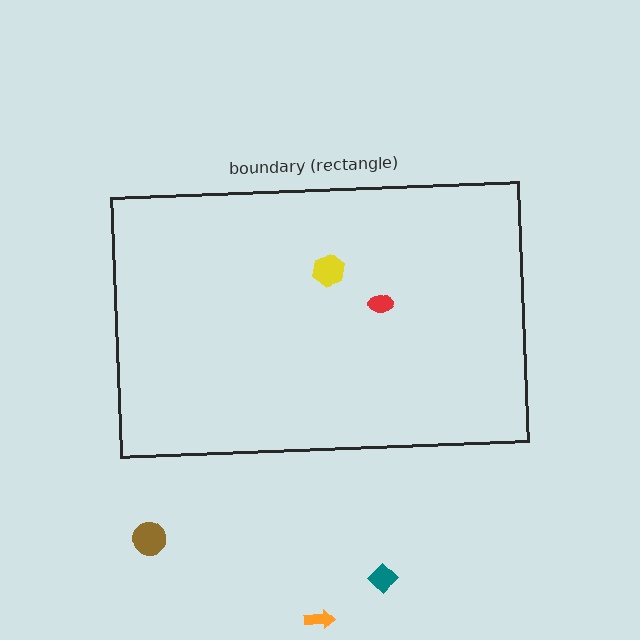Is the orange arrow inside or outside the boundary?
Outside.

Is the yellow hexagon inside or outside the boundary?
Inside.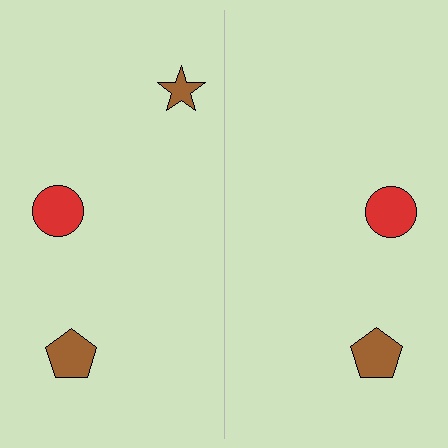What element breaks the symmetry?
A brown star is missing from the right side.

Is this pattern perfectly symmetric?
No, the pattern is not perfectly symmetric. A brown star is missing from the right side.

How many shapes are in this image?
There are 5 shapes in this image.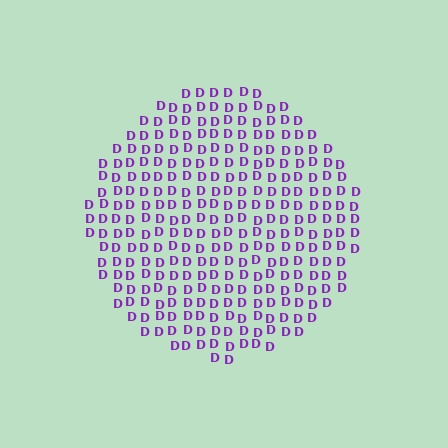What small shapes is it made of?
It is made of small letter D's.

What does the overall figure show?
The overall figure shows a circle.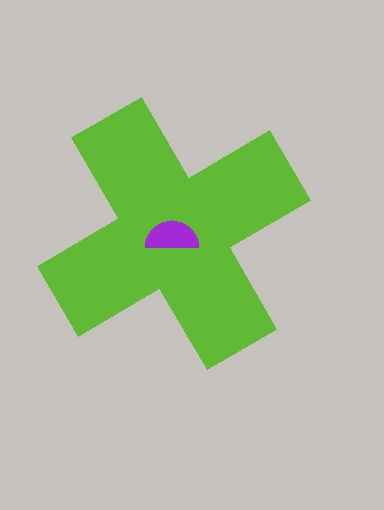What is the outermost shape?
The lime cross.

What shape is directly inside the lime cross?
The purple semicircle.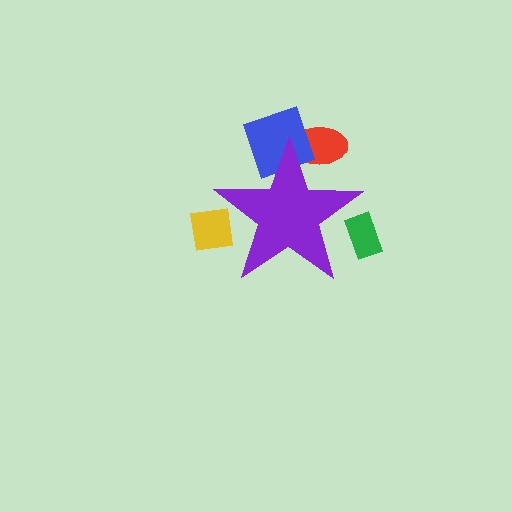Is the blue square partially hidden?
Yes, the blue square is partially hidden behind the purple star.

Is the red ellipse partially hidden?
Yes, the red ellipse is partially hidden behind the purple star.